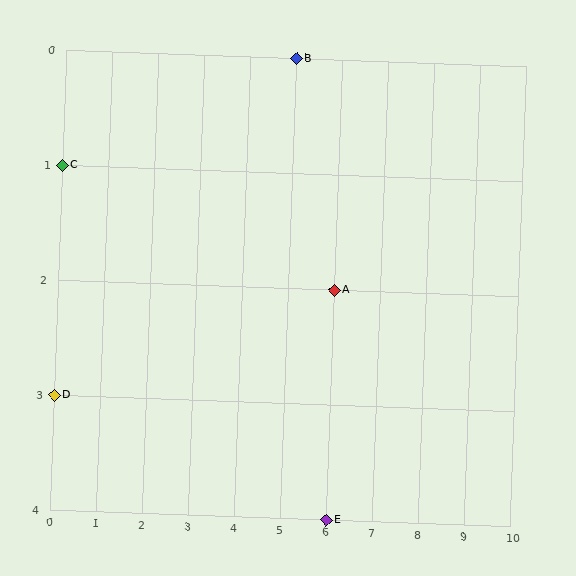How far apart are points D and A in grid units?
Points D and A are 6 columns and 1 row apart (about 6.1 grid units diagonally).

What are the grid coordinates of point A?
Point A is at grid coordinates (6, 2).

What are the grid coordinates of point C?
Point C is at grid coordinates (0, 1).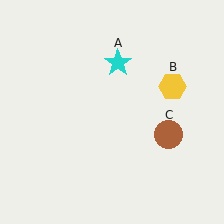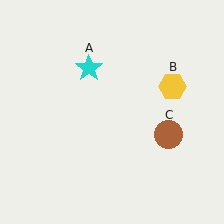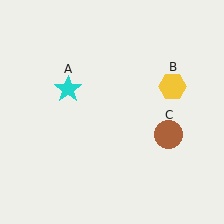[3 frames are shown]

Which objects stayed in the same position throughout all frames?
Yellow hexagon (object B) and brown circle (object C) remained stationary.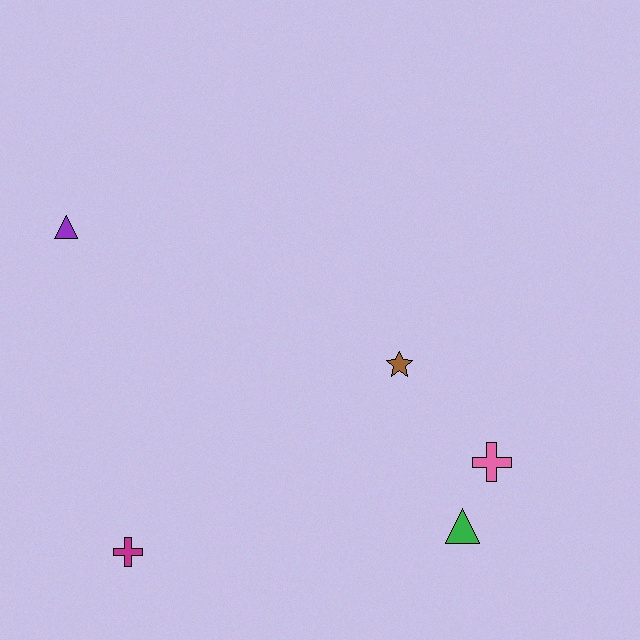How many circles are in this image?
There are no circles.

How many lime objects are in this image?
There are no lime objects.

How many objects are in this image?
There are 5 objects.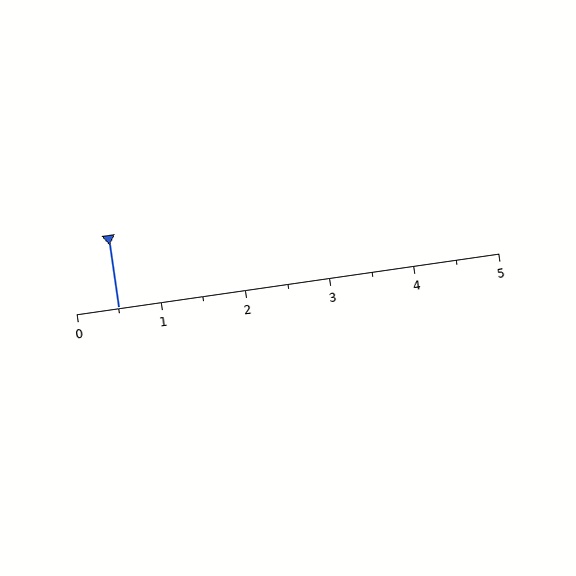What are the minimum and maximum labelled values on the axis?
The axis runs from 0 to 5.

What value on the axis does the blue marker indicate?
The marker indicates approximately 0.5.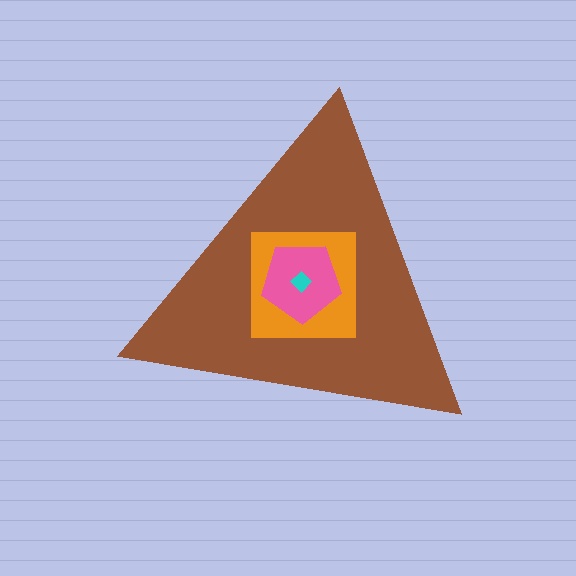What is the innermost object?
The cyan diamond.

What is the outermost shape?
The brown triangle.